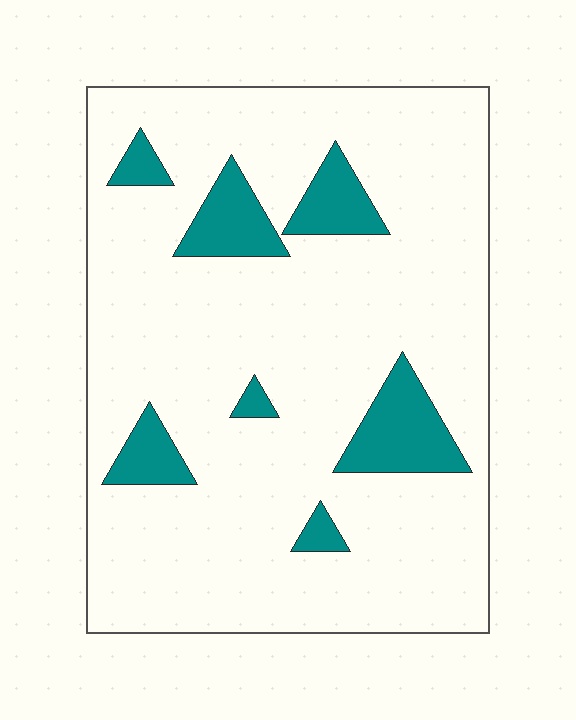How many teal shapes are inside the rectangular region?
7.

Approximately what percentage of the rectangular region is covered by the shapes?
Approximately 15%.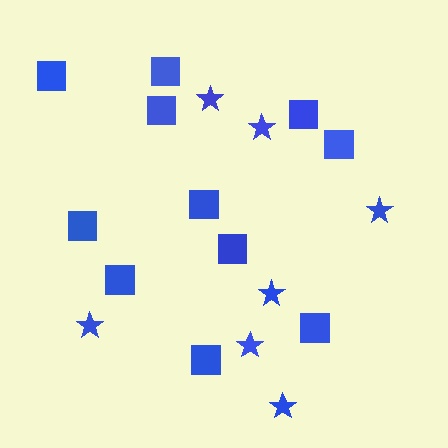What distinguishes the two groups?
There are 2 groups: one group of stars (7) and one group of squares (11).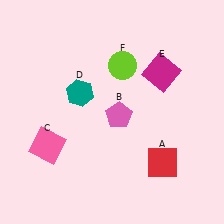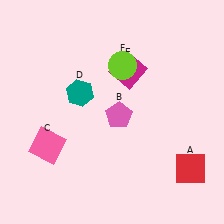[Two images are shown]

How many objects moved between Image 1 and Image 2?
2 objects moved between the two images.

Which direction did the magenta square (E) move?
The magenta square (E) moved left.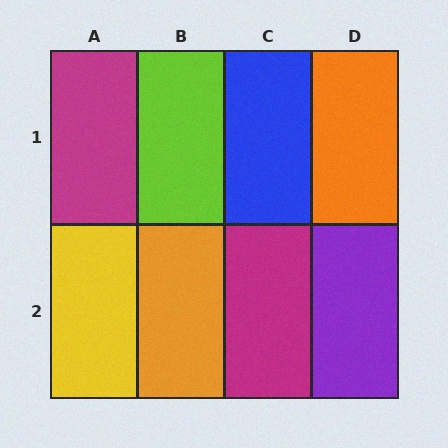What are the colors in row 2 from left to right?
Yellow, orange, magenta, purple.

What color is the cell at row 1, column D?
Orange.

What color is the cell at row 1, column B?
Lime.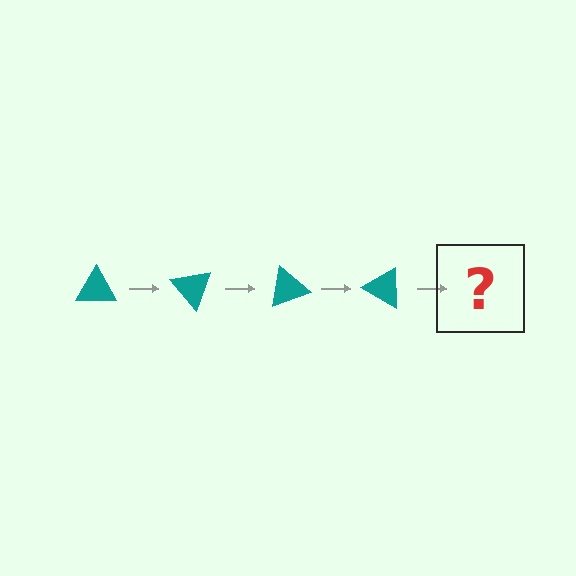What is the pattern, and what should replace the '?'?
The pattern is that the triangle rotates 50 degrees each step. The '?' should be a teal triangle rotated 200 degrees.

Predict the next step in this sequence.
The next step is a teal triangle rotated 200 degrees.